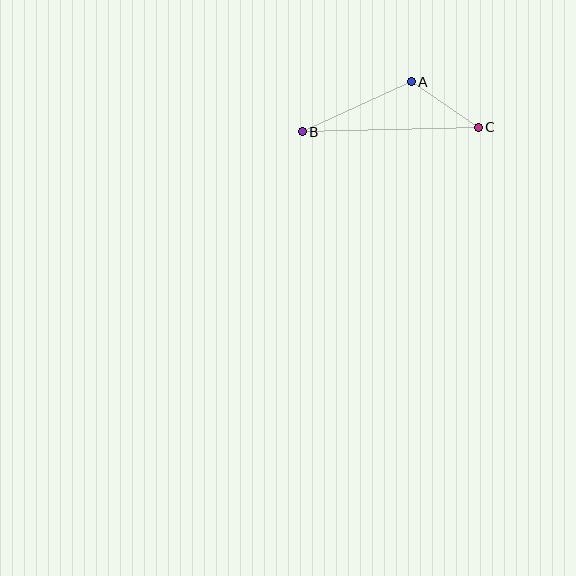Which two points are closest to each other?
Points A and C are closest to each other.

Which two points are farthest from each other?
Points B and C are farthest from each other.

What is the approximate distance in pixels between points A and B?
The distance between A and B is approximately 120 pixels.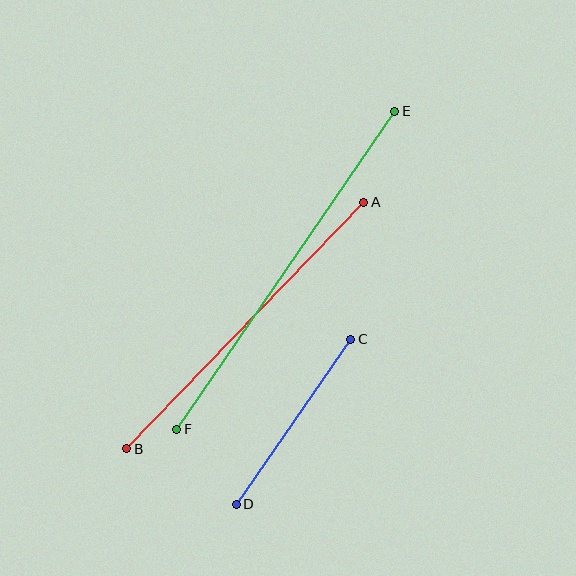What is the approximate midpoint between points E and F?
The midpoint is at approximately (286, 270) pixels.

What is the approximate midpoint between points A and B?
The midpoint is at approximately (245, 326) pixels.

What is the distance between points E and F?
The distance is approximately 386 pixels.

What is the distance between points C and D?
The distance is approximately 201 pixels.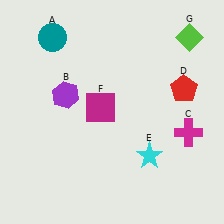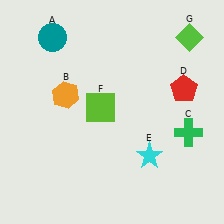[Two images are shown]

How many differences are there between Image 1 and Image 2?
There are 3 differences between the two images.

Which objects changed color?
B changed from purple to orange. C changed from magenta to green. F changed from magenta to lime.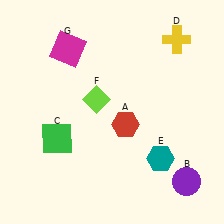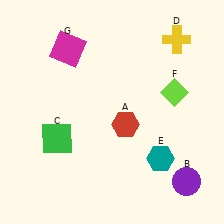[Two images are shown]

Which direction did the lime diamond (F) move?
The lime diamond (F) moved right.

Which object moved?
The lime diamond (F) moved right.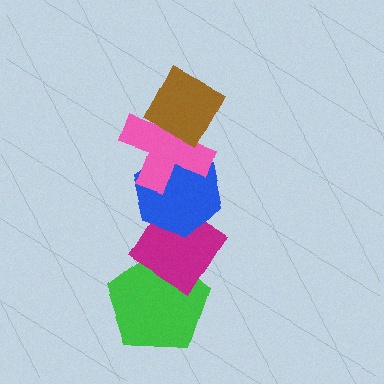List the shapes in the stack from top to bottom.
From top to bottom: the brown diamond, the pink cross, the blue hexagon, the magenta diamond, the green pentagon.